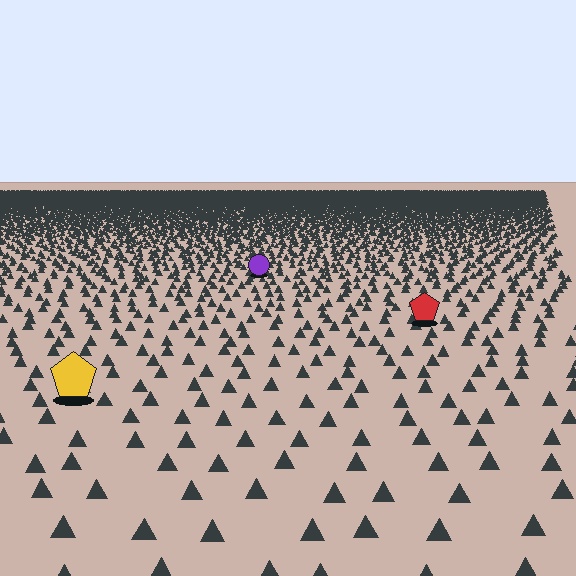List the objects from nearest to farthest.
From nearest to farthest: the yellow pentagon, the red pentagon, the purple circle.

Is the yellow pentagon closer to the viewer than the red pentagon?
Yes. The yellow pentagon is closer — you can tell from the texture gradient: the ground texture is coarser near it.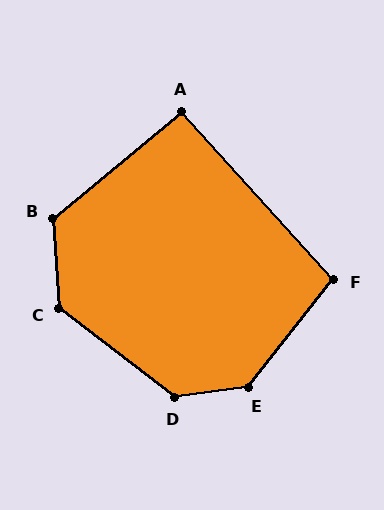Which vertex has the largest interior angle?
E, at approximately 136 degrees.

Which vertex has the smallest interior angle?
A, at approximately 93 degrees.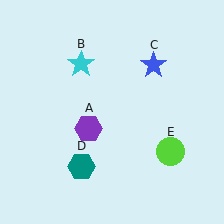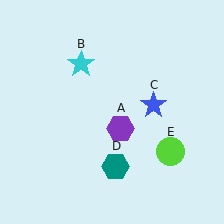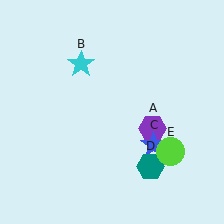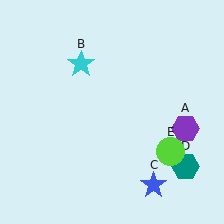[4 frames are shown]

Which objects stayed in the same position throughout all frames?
Cyan star (object B) and lime circle (object E) remained stationary.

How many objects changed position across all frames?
3 objects changed position: purple hexagon (object A), blue star (object C), teal hexagon (object D).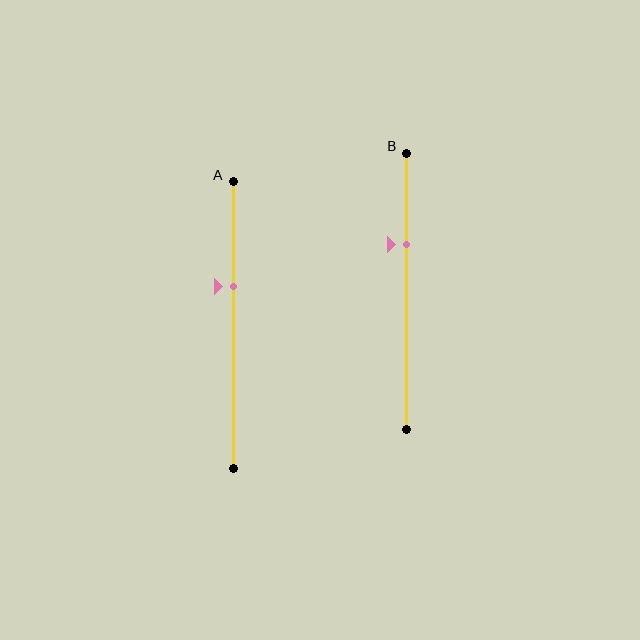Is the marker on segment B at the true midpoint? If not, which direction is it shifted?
No, the marker on segment B is shifted upward by about 17% of the segment length.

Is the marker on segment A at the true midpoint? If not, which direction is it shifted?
No, the marker on segment A is shifted upward by about 13% of the segment length.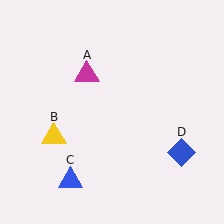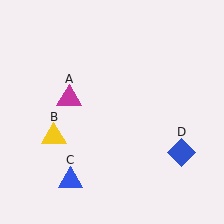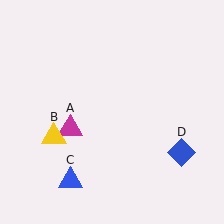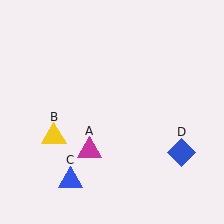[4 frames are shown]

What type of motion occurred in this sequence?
The magenta triangle (object A) rotated counterclockwise around the center of the scene.